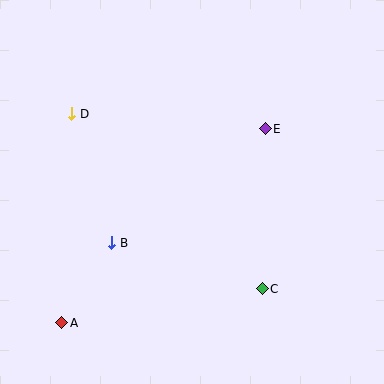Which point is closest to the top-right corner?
Point E is closest to the top-right corner.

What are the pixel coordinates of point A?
Point A is at (62, 323).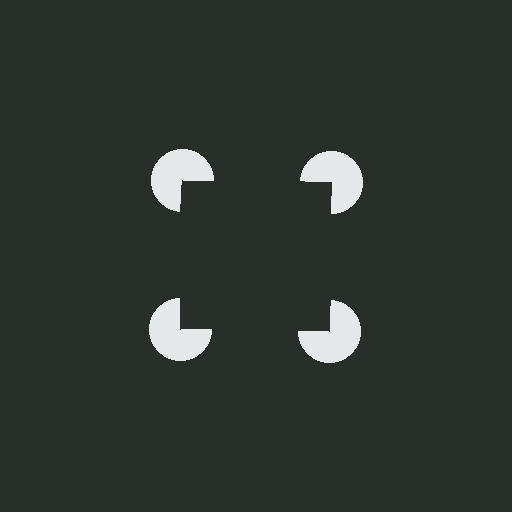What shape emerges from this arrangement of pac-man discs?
An illusory square — its edges are inferred from the aligned wedge cuts in the pac-man discs, not physically drawn.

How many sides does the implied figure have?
4 sides.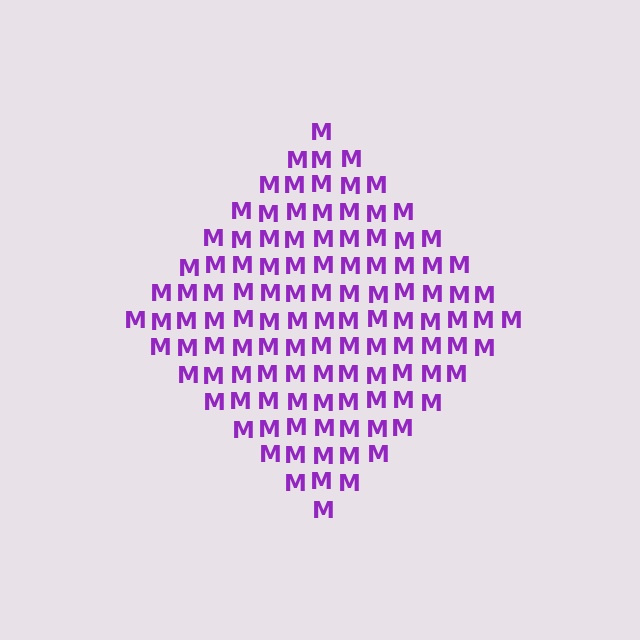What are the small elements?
The small elements are letter M's.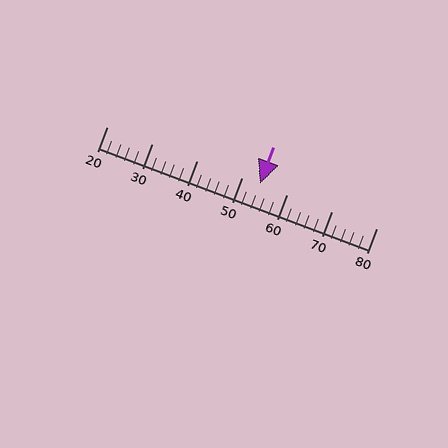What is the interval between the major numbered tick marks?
The major tick marks are spaced 10 units apart.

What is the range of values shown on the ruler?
The ruler shows values from 20 to 80.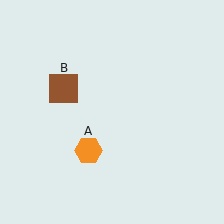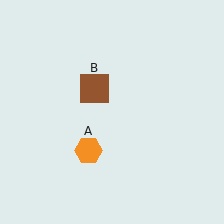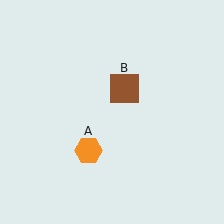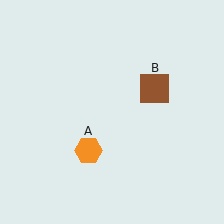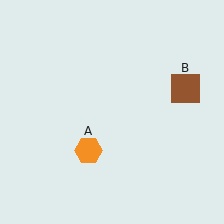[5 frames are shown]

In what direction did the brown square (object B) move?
The brown square (object B) moved right.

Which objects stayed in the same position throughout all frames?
Orange hexagon (object A) remained stationary.